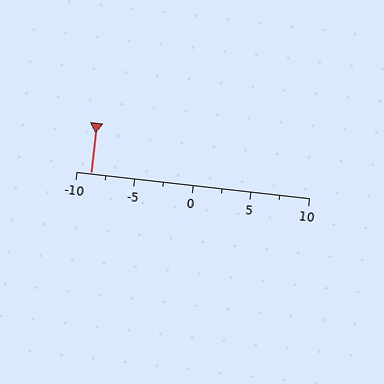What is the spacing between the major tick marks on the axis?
The major ticks are spaced 5 apart.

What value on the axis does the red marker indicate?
The marker indicates approximately -8.8.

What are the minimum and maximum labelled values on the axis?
The axis runs from -10 to 10.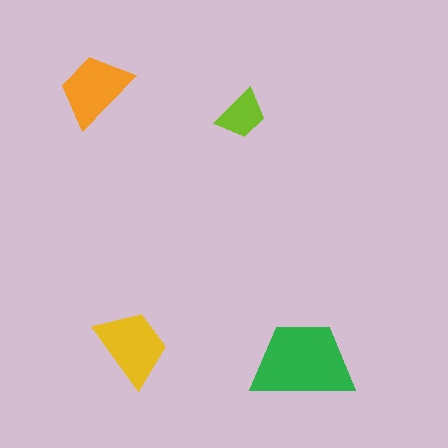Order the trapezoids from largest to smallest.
the green one, the yellow one, the orange one, the lime one.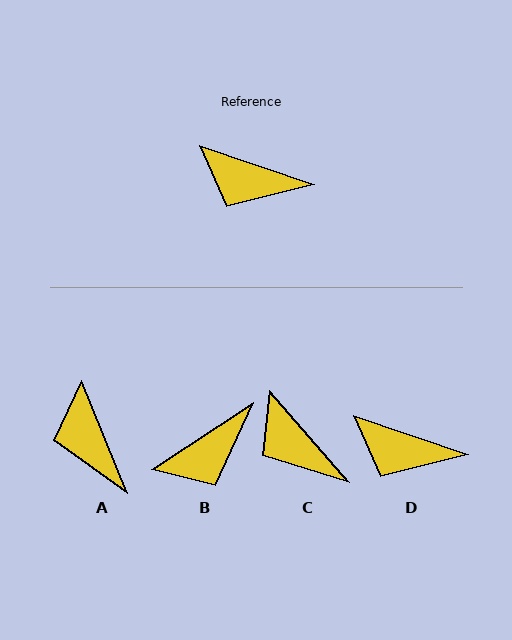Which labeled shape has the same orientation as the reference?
D.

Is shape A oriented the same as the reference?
No, it is off by about 49 degrees.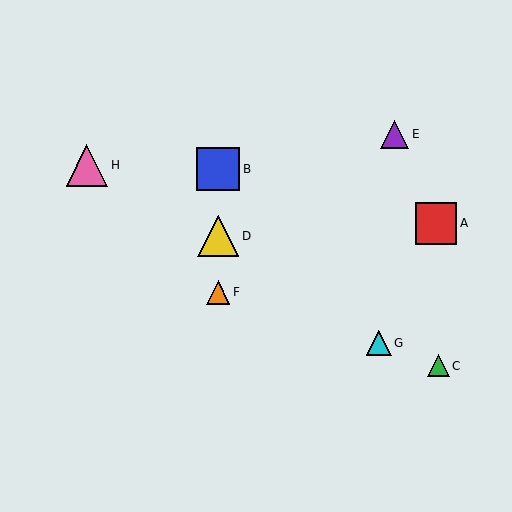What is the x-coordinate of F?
Object F is at x≈218.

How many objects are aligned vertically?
3 objects (B, D, F) are aligned vertically.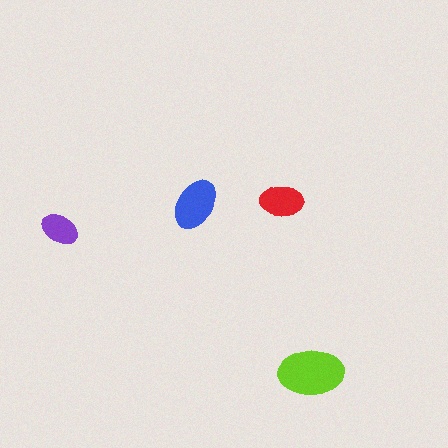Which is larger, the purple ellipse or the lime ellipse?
The lime one.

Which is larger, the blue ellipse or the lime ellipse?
The lime one.